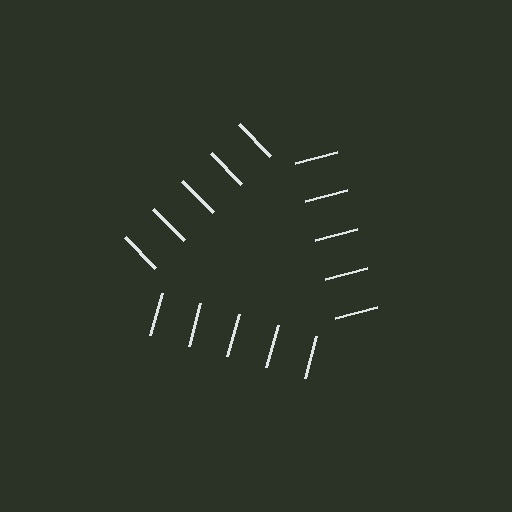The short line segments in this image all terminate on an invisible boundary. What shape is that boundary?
An illusory triangle — the line segments terminate on its edges but no continuous stroke is drawn.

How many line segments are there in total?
15 — 5 along each of the 3 edges.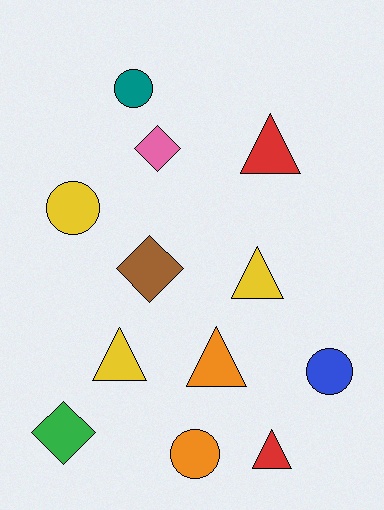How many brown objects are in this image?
There is 1 brown object.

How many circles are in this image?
There are 4 circles.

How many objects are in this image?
There are 12 objects.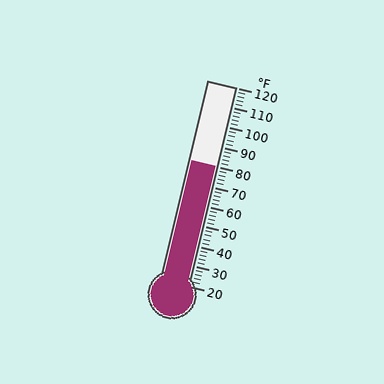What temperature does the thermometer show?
The thermometer shows approximately 80°F.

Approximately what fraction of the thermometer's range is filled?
The thermometer is filled to approximately 60% of its range.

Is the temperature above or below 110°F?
The temperature is below 110°F.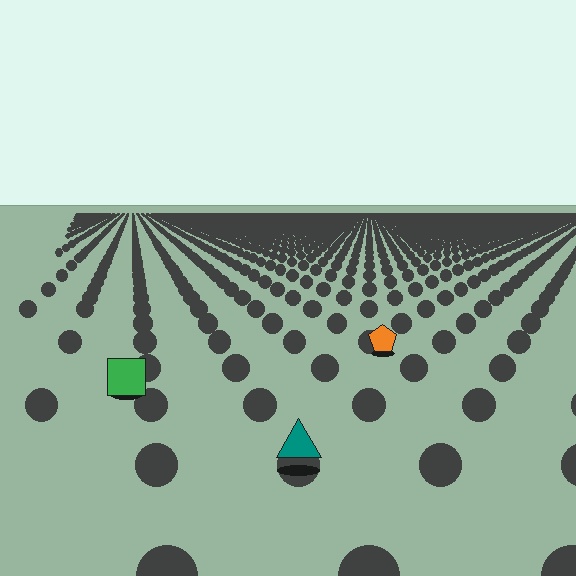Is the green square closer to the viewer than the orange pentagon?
Yes. The green square is closer — you can tell from the texture gradient: the ground texture is coarser near it.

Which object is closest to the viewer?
The teal triangle is closest. The texture marks near it are larger and more spread out.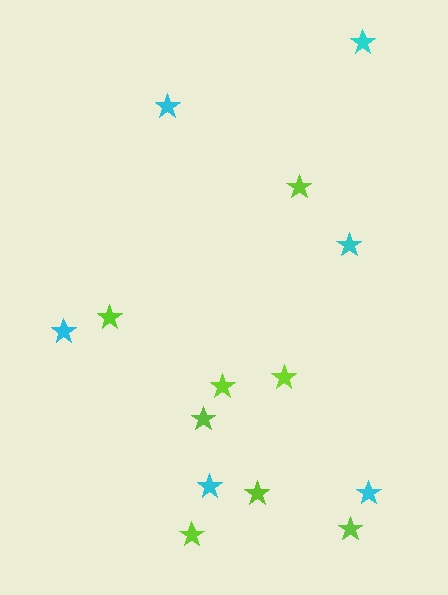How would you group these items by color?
There are 2 groups: one group of cyan stars (6) and one group of lime stars (8).